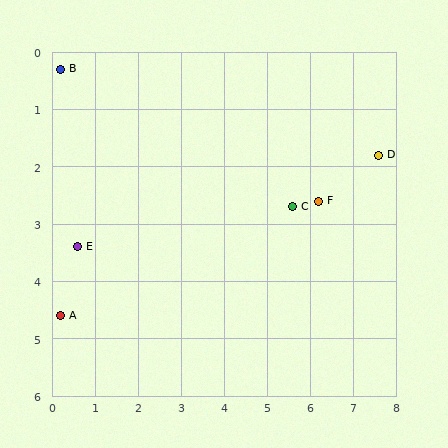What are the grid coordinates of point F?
Point F is at approximately (6.2, 2.6).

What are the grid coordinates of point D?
Point D is at approximately (7.6, 1.8).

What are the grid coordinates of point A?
Point A is at approximately (0.2, 4.6).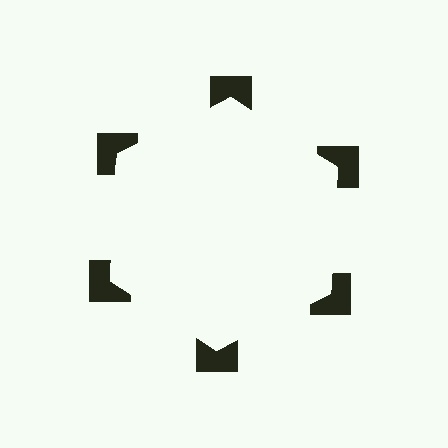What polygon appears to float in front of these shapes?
An illusory hexagon — its edges are inferred from the aligned wedge cuts in the notched squares, not physically drawn.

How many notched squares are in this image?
There are 6 — one at each vertex of the illusory hexagon.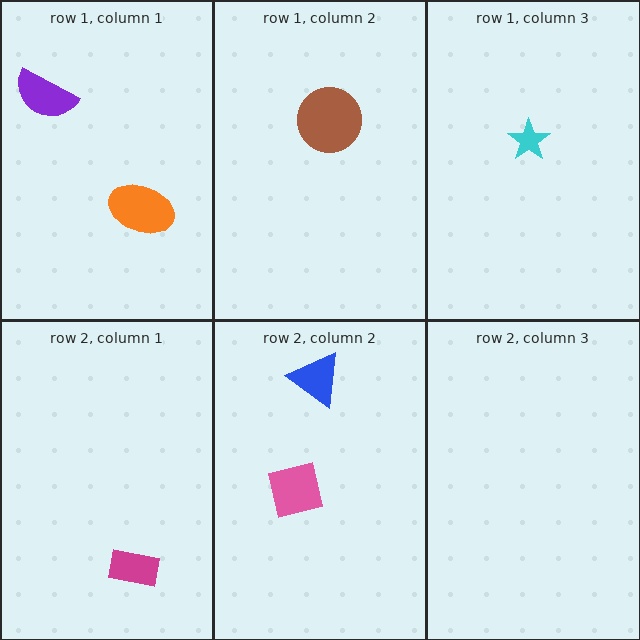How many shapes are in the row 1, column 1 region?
2.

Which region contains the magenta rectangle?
The row 2, column 1 region.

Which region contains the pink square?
The row 2, column 2 region.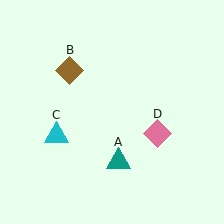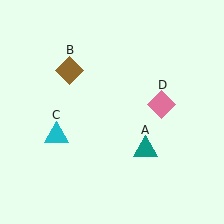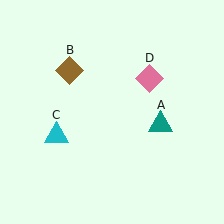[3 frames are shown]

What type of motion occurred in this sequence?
The teal triangle (object A), pink diamond (object D) rotated counterclockwise around the center of the scene.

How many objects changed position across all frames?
2 objects changed position: teal triangle (object A), pink diamond (object D).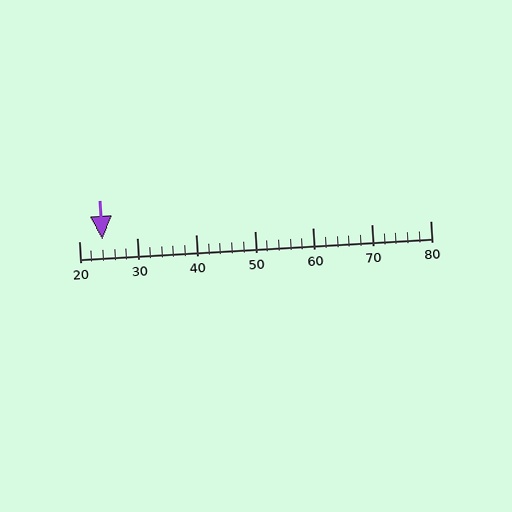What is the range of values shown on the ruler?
The ruler shows values from 20 to 80.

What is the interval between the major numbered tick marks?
The major tick marks are spaced 10 units apart.